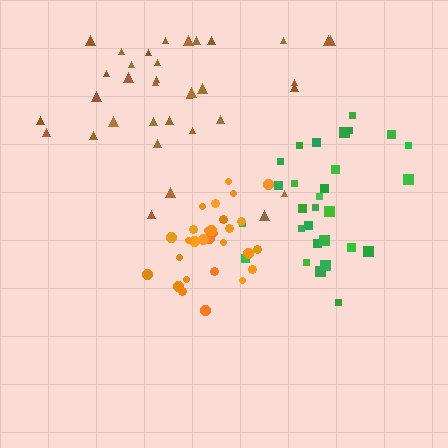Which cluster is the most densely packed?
Orange.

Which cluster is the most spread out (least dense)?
Brown.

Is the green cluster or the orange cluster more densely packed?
Orange.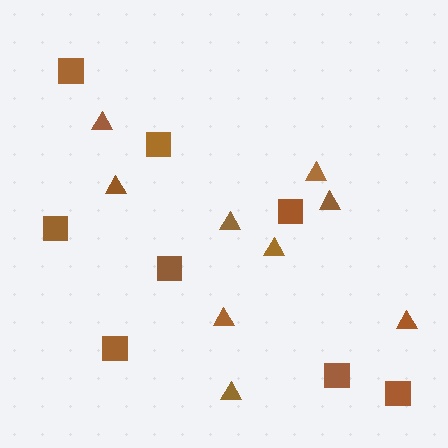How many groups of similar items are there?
There are 2 groups: one group of triangles (9) and one group of squares (8).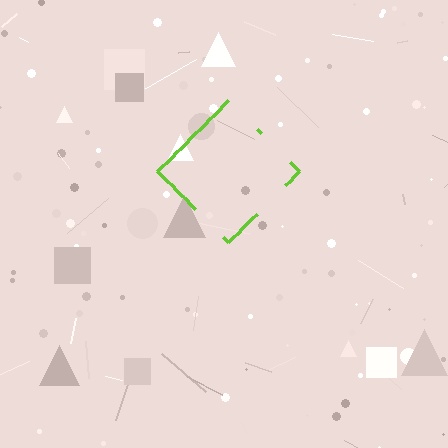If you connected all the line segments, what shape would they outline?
They would outline a diamond.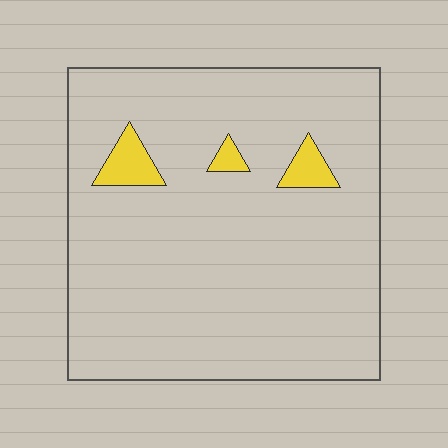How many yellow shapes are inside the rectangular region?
3.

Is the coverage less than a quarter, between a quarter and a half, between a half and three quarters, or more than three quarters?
Less than a quarter.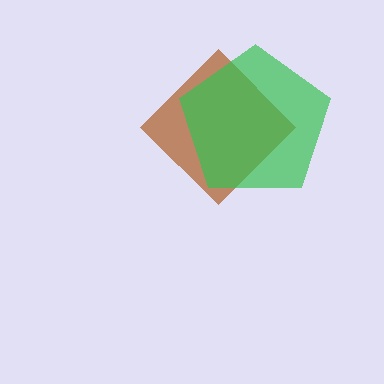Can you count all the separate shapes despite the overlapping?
Yes, there are 2 separate shapes.